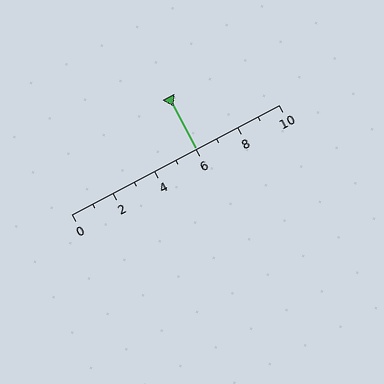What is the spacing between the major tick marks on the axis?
The major ticks are spaced 2 apart.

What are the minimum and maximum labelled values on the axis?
The axis runs from 0 to 10.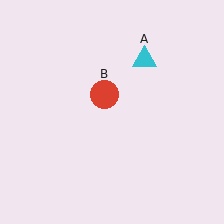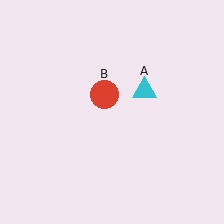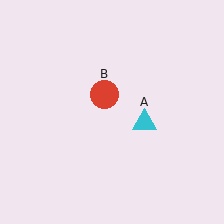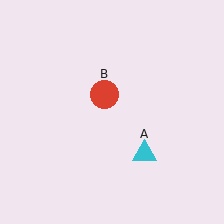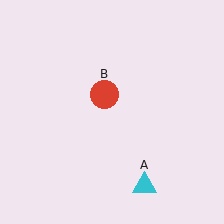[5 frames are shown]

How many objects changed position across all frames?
1 object changed position: cyan triangle (object A).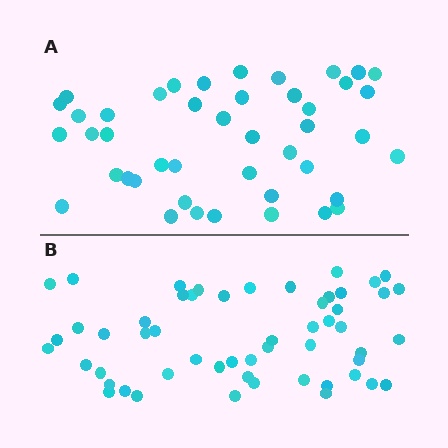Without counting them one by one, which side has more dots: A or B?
Region B (the bottom region) has more dots.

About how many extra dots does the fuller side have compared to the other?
Region B has roughly 10 or so more dots than region A.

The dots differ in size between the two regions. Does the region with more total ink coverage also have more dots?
No. Region A has more total ink coverage because its dots are larger, but region B actually contains more individual dots. Total area can be misleading — the number of items is what matters here.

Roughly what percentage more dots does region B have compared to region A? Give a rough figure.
About 25% more.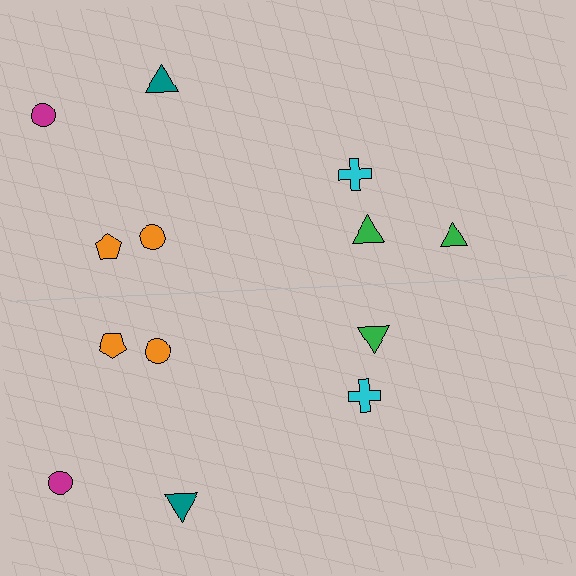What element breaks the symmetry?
A green triangle is missing from the bottom side.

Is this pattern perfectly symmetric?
No, the pattern is not perfectly symmetric. A green triangle is missing from the bottom side.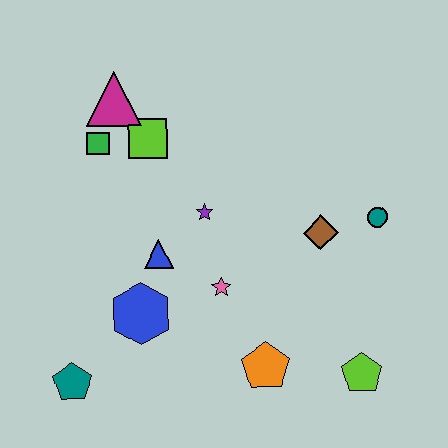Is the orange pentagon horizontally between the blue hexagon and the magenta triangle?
No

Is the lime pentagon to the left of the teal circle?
Yes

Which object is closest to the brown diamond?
The teal circle is closest to the brown diamond.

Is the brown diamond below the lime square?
Yes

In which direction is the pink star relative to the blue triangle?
The pink star is to the right of the blue triangle.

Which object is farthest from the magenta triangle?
The lime pentagon is farthest from the magenta triangle.